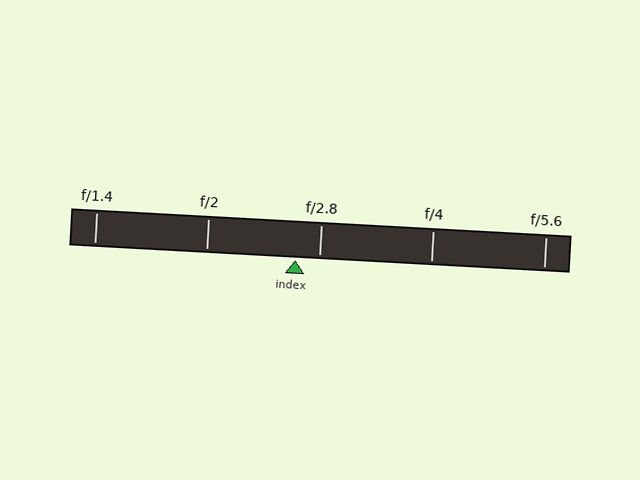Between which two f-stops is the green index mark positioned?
The index mark is between f/2 and f/2.8.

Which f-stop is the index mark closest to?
The index mark is closest to f/2.8.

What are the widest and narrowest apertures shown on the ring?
The widest aperture shown is f/1.4 and the narrowest is f/5.6.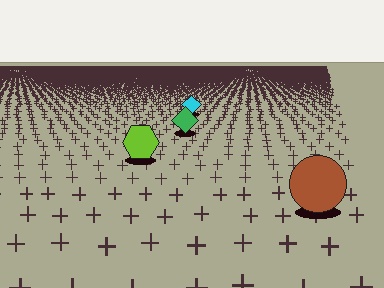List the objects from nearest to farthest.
From nearest to farthest: the brown circle, the lime hexagon, the green diamond, the cyan diamond.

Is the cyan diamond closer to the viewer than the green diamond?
No. The green diamond is closer — you can tell from the texture gradient: the ground texture is coarser near it.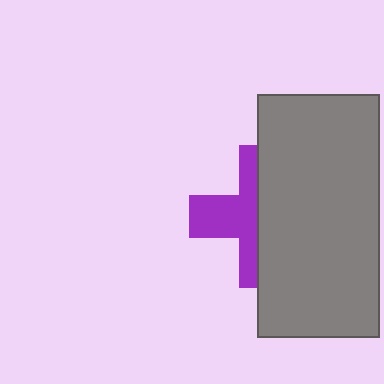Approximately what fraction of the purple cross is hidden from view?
Roughly 54% of the purple cross is hidden behind the gray rectangle.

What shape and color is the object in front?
The object in front is a gray rectangle.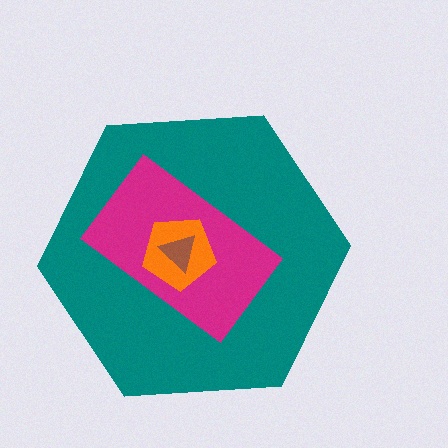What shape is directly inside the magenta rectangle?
The orange pentagon.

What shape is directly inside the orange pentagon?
The brown triangle.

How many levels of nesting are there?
4.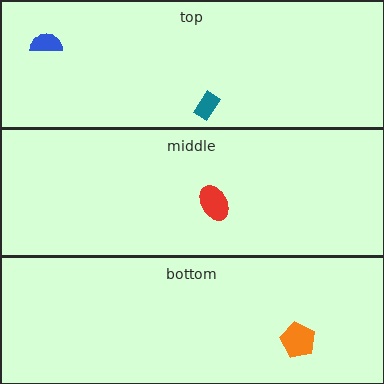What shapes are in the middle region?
The red ellipse.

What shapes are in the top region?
The teal rectangle, the blue semicircle.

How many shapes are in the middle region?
1.